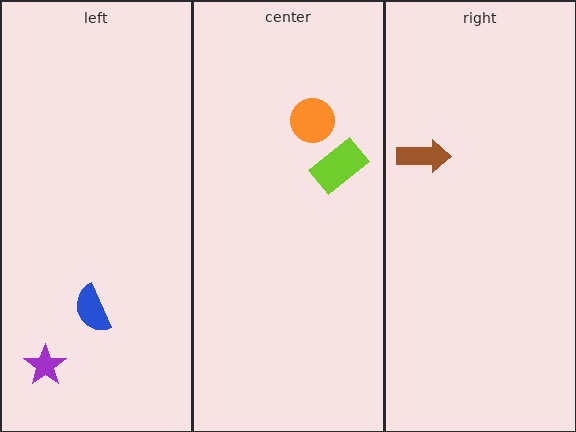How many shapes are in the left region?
2.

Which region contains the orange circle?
The center region.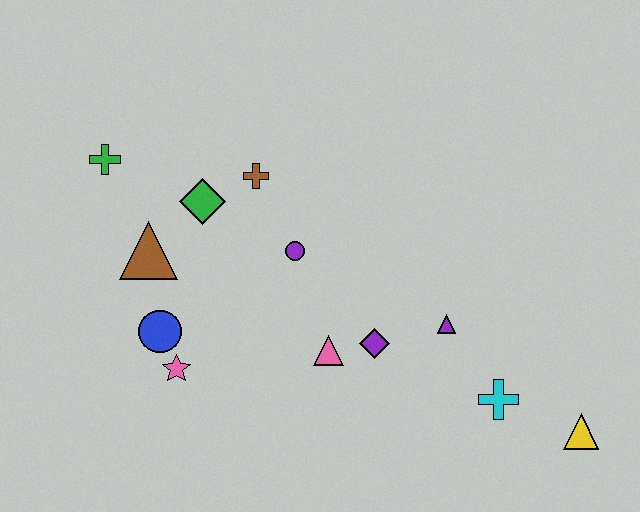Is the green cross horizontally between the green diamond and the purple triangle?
No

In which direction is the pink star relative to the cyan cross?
The pink star is to the left of the cyan cross.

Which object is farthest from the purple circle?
The yellow triangle is farthest from the purple circle.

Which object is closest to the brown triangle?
The green diamond is closest to the brown triangle.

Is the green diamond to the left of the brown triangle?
No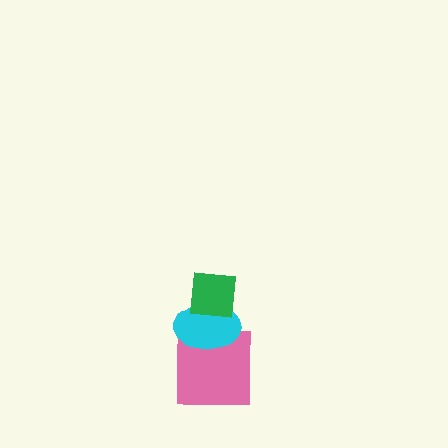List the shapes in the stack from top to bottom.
From top to bottom: the green square, the cyan ellipse, the pink square.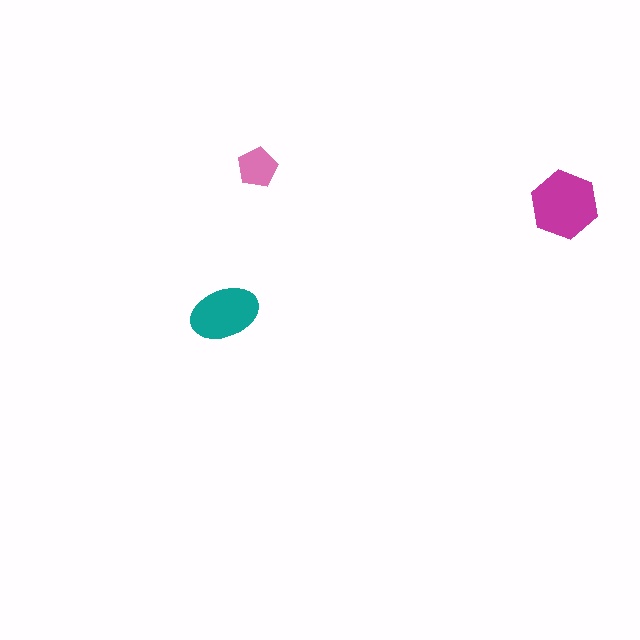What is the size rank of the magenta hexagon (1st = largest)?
1st.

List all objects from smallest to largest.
The pink pentagon, the teal ellipse, the magenta hexagon.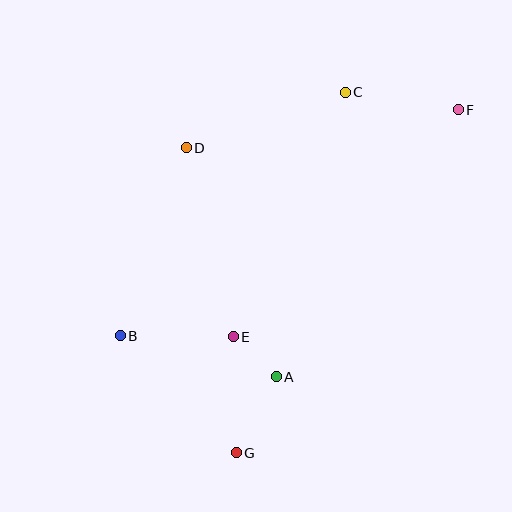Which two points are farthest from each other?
Points F and G are farthest from each other.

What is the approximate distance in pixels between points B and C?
The distance between B and C is approximately 331 pixels.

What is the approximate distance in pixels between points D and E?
The distance between D and E is approximately 195 pixels.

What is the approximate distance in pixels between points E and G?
The distance between E and G is approximately 116 pixels.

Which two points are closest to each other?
Points A and E are closest to each other.